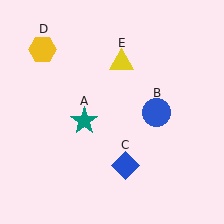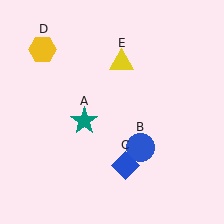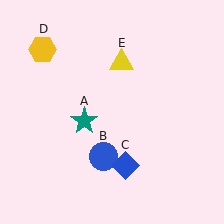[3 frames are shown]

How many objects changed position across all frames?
1 object changed position: blue circle (object B).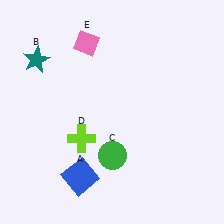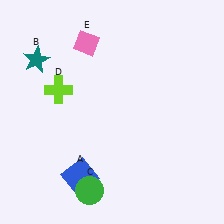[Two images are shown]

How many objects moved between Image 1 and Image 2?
2 objects moved between the two images.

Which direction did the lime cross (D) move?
The lime cross (D) moved up.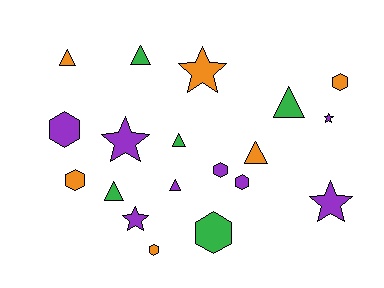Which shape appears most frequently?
Hexagon, with 7 objects.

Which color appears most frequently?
Purple, with 8 objects.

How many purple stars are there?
There are 4 purple stars.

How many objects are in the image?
There are 19 objects.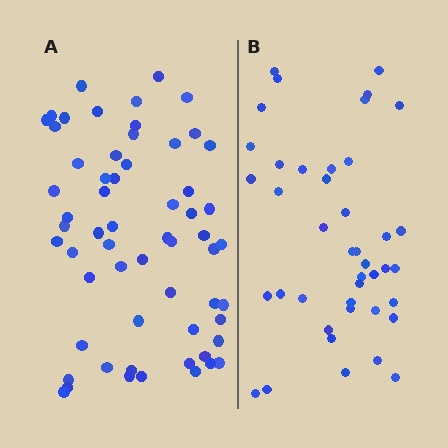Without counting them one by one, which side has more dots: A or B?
Region A (the left region) has more dots.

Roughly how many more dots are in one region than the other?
Region A has approximately 20 more dots than region B.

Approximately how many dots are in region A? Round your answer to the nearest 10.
About 60 dots.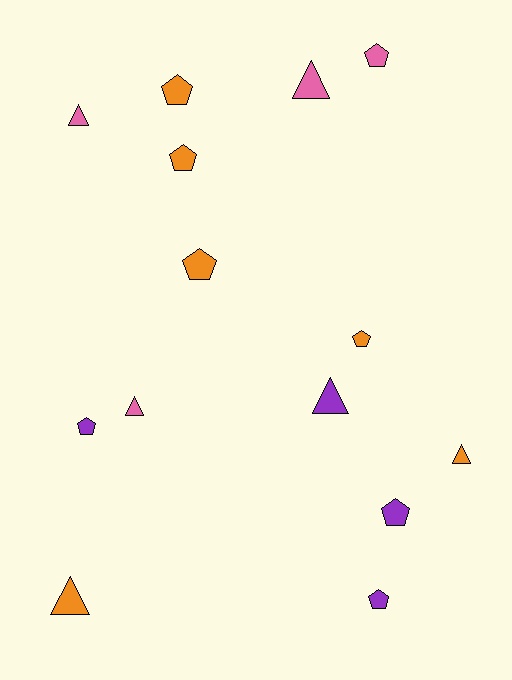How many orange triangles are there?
There are 2 orange triangles.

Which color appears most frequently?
Orange, with 6 objects.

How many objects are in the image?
There are 14 objects.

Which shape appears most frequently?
Pentagon, with 8 objects.